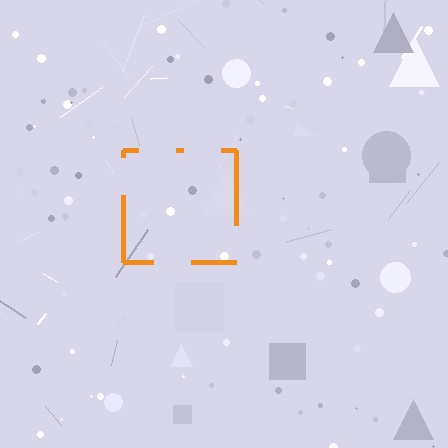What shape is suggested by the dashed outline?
The dashed outline suggests a square.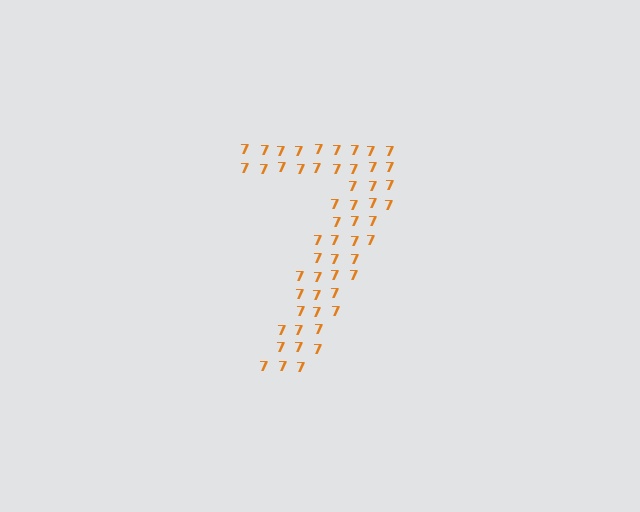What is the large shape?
The large shape is the digit 7.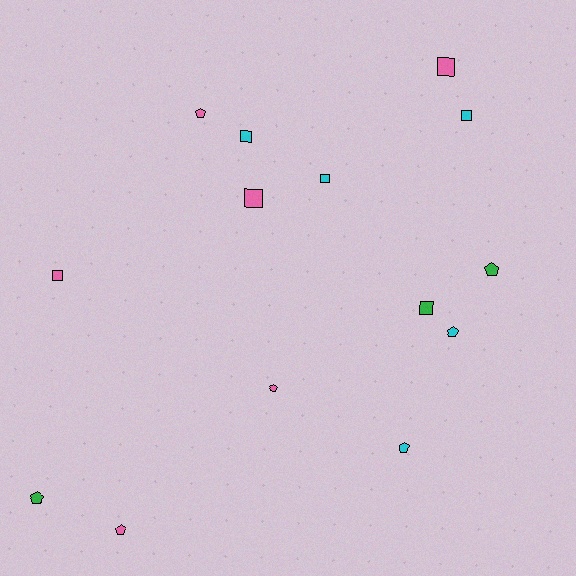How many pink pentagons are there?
There are 3 pink pentagons.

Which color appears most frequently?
Pink, with 6 objects.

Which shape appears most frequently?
Square, with 7 objects.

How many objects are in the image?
There are 14 objects.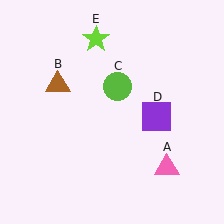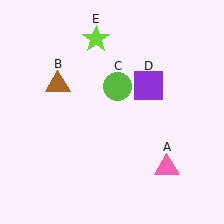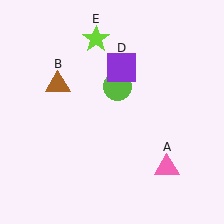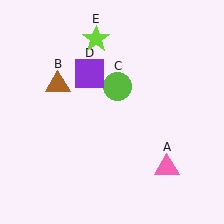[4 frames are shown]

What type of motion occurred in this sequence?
The purple square (object D) rotated counterclockwise around the center of the scene.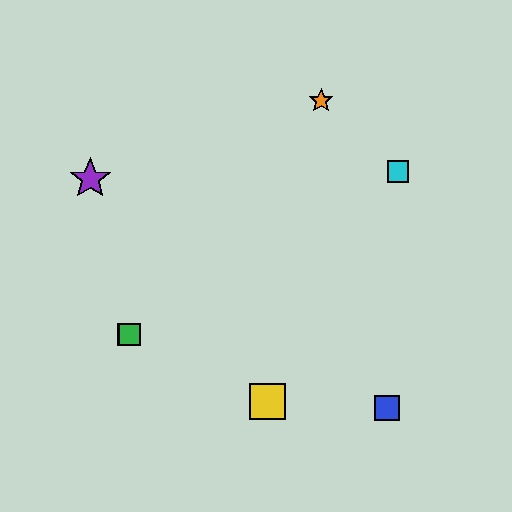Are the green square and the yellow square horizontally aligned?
No, the green square is at y≈335 and the yellow square is at y≈401.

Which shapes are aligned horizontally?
The red square, the green square are aligned horizontally.